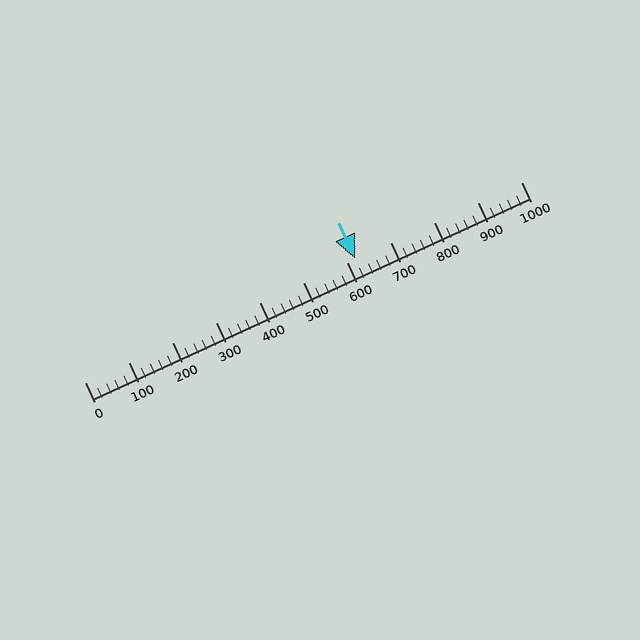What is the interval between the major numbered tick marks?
The major tick marks are spaced 100 units apart.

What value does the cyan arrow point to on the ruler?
The cyan arrow points to approximately 620.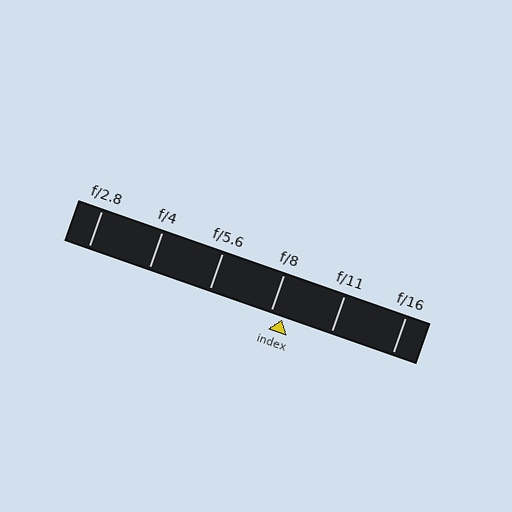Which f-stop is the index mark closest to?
The index mark is closest to f/8.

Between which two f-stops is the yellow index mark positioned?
The index mark is between f/8 and f/11.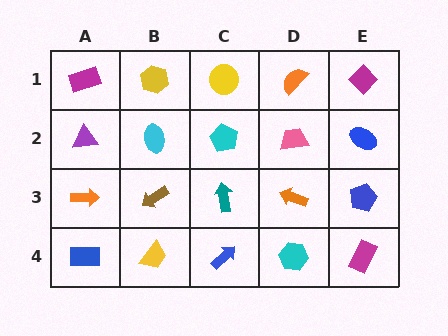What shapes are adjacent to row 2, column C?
A yellow circle (row 1, column C), a teal arrow (row 3, column C), a cyan ellipse (row 2, column B), a pink trapezoid (row 2, column D).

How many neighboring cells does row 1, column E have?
2.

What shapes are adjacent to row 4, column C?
A teal arrow (row 3, column C), a yellow trapezoid (row 4, column B), a cyan hexagon (row 4, column D).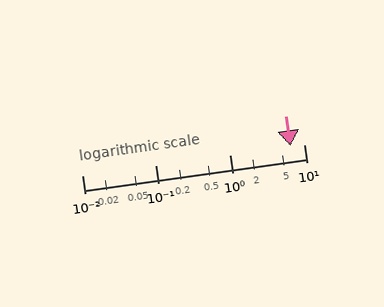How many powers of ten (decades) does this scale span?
The scale spans 3 decades, from 0.01 to 10.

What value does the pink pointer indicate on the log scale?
The pointer indicates approximately 6.6.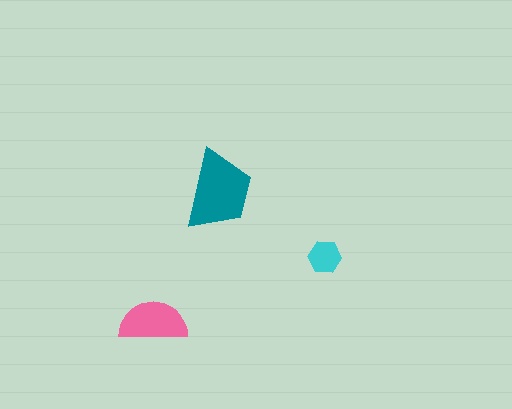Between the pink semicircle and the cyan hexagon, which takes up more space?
The pink semicircle.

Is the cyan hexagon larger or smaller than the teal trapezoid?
Smaller.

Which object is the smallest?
The cyan hexagon.